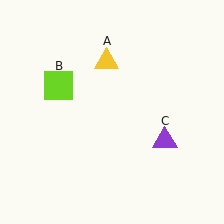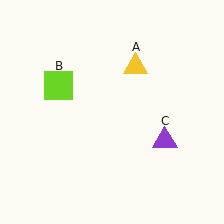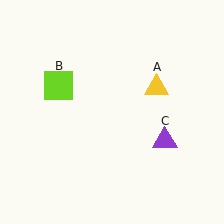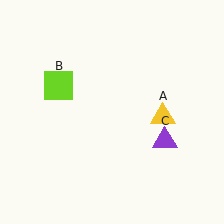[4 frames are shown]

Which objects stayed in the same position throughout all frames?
Lime square (object B) and purple triangle (object C) remained stationary.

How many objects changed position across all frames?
1 object changed position: yellow triangle (object A).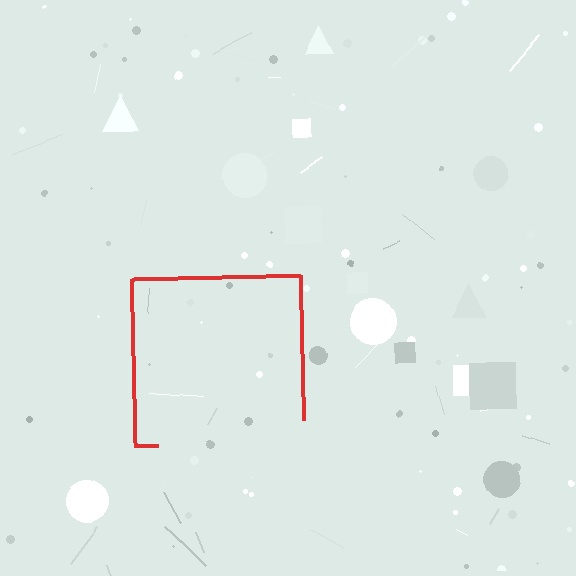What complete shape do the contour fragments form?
The contour fragments form a square.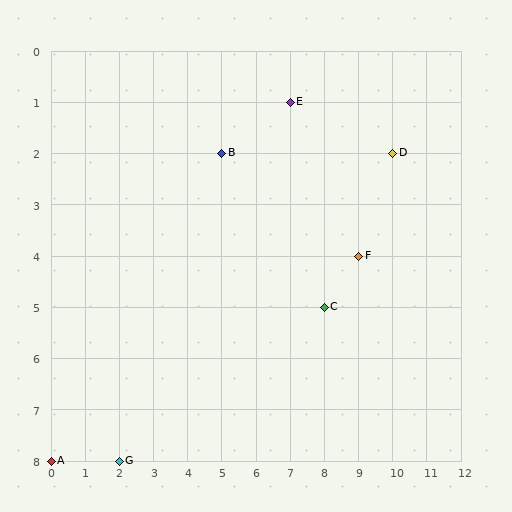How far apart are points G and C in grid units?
Points G and C are 6 columns and 3 rows apart (about 6.7 grid units diagonally).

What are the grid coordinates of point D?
Point D is at grid coordinates (10, 2).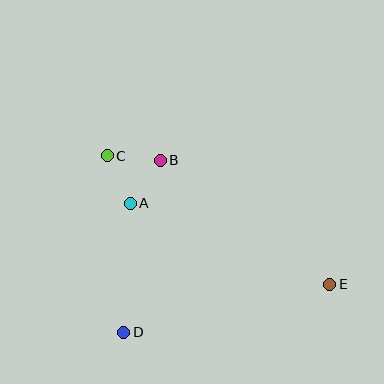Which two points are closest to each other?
Points A and B are closest to each other.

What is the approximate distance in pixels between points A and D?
The distance between A and D is approximately 129 pixels.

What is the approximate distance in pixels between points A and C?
The distance between A and C is approximately 53 pixels.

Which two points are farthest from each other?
Points C and E are farthest from each other.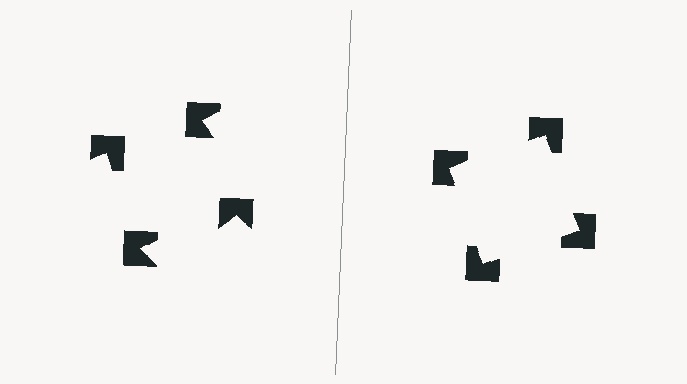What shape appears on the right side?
An illusory square.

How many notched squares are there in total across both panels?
8 — 4 on each side.